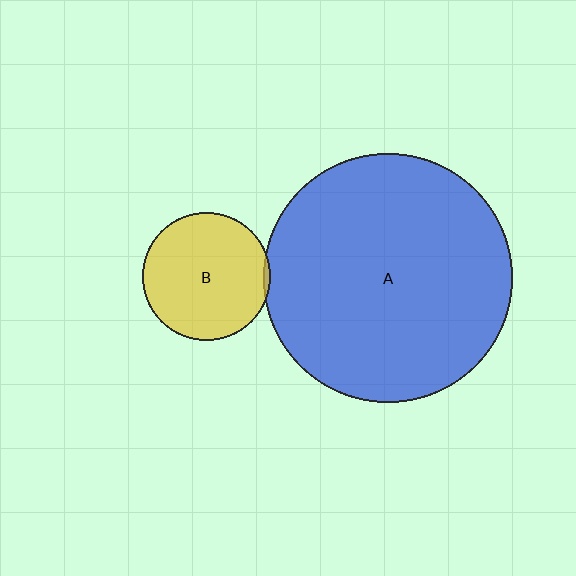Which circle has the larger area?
Circle A (blue).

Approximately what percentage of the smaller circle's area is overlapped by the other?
Approximately 5%.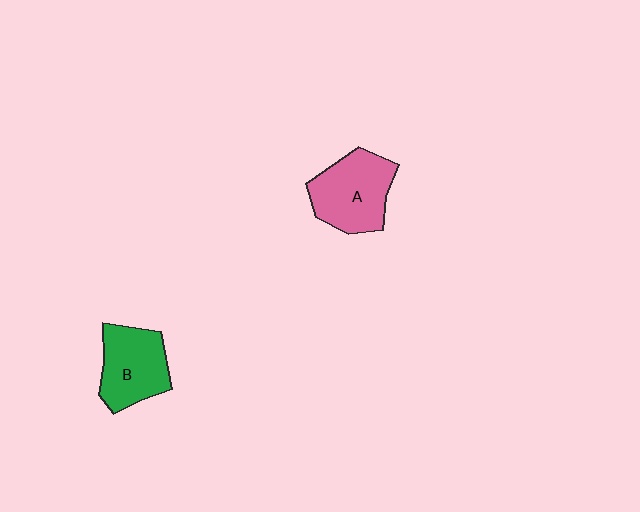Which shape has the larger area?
Shape A (pink).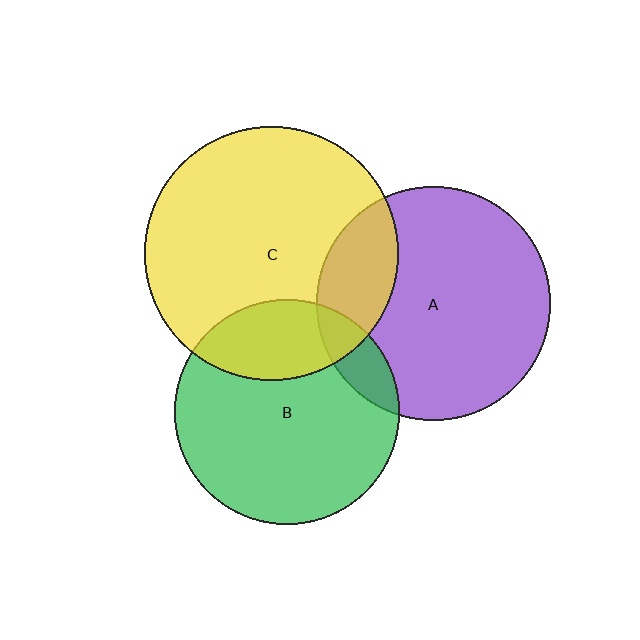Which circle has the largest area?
Circle C (yellow).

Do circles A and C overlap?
Yes.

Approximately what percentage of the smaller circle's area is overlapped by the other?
Approximately 20%.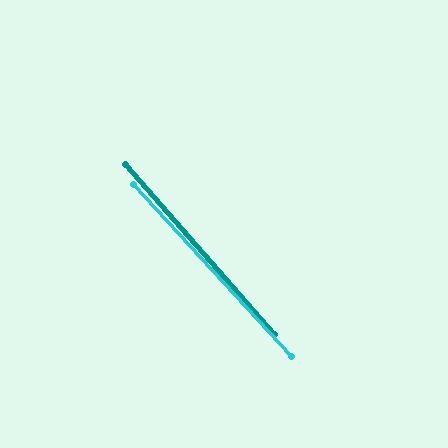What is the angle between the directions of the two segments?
Approximately 1 degree.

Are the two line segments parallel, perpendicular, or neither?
Parallel — their directions differ by only 1.3°.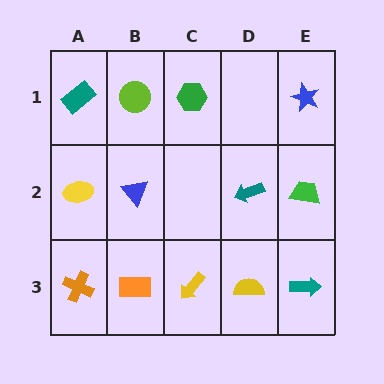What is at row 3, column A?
An orange cross.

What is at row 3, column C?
A yellow arrow.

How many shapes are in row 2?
4 shapes.